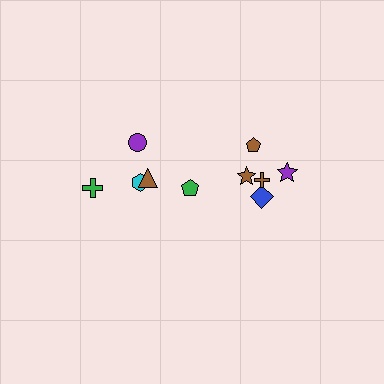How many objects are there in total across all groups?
There are 10 objects.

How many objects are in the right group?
There are 6 objects.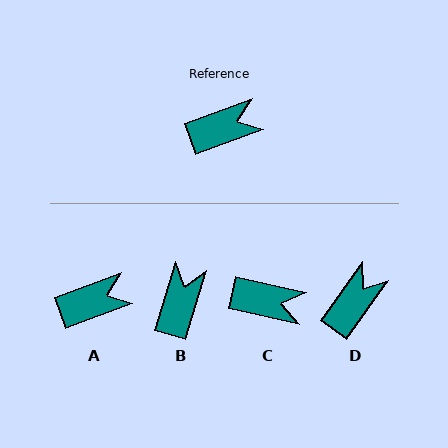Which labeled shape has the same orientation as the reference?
A.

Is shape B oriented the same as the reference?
No, it is off by about 52 degrees.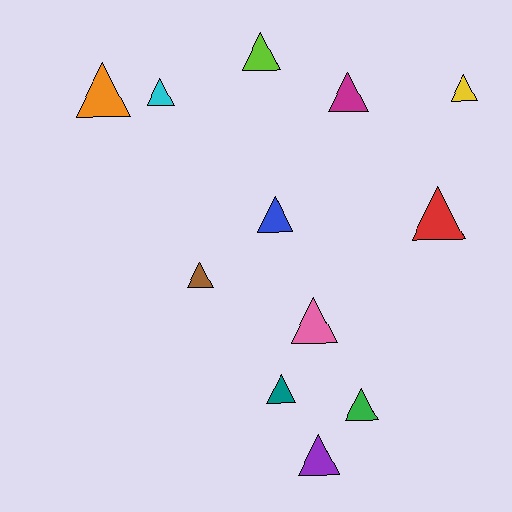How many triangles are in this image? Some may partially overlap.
There are 12 triangles.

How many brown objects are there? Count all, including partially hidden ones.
There is 1 brown object.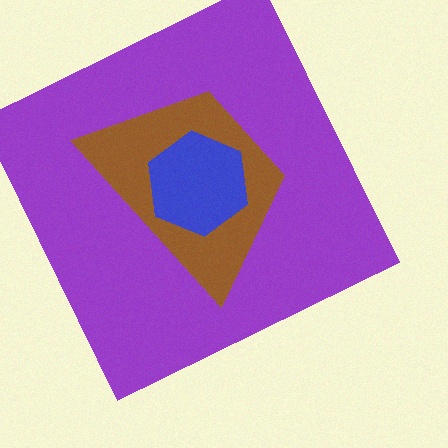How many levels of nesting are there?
3.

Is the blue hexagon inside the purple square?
Yes.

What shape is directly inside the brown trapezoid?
The blue hexagon.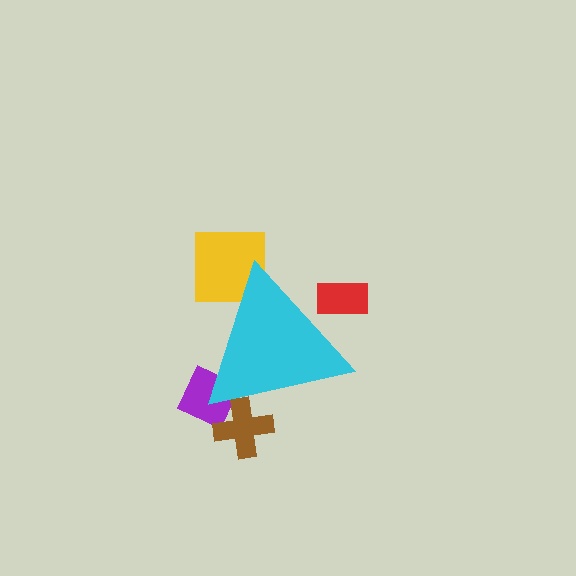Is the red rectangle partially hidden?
Yes, the red rectangle is partially hidden behind the cyan triangle.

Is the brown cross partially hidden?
Yes, the brown cross is partially hidden behind the cyan triangle.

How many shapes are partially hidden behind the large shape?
4 shapes are partially hidden.